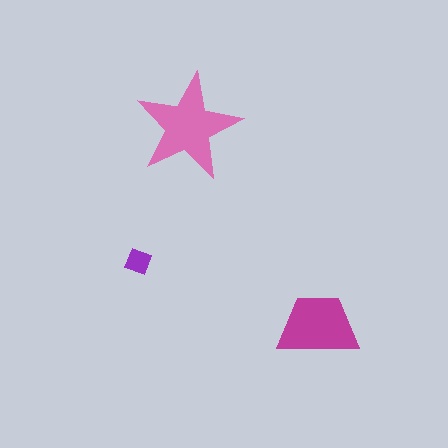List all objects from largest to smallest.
The pink star, the magenta trapezoid, the purple diamond.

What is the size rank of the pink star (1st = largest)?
1st.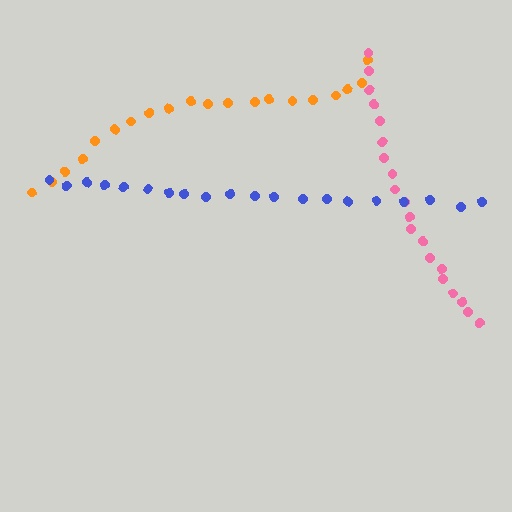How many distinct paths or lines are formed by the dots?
There are 3 distinct paths.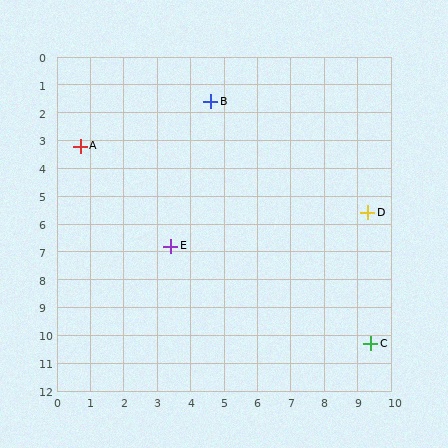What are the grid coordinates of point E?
Point E is at approximately (3.4, 6.8).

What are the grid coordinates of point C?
Point C is at approximately (9.4, 10.3).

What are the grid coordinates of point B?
Point B is at approximately (4.6, 1.6).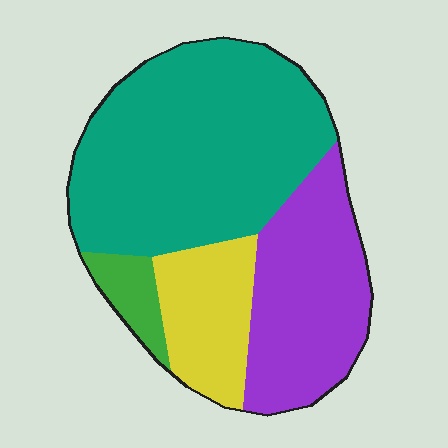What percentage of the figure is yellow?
Yellow covers around 15% of the figure.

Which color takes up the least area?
Green, at roughly 5%.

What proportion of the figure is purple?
Purple covers 28% of the figure.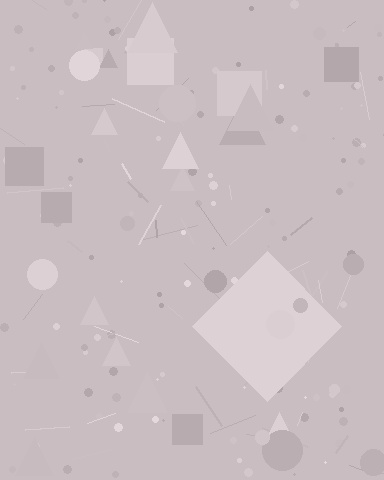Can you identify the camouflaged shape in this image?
The camouflaged shape is a diamond.